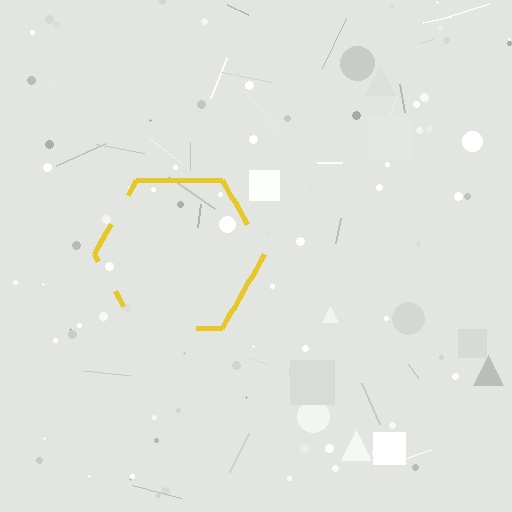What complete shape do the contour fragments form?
The contour fragments form a hexagon.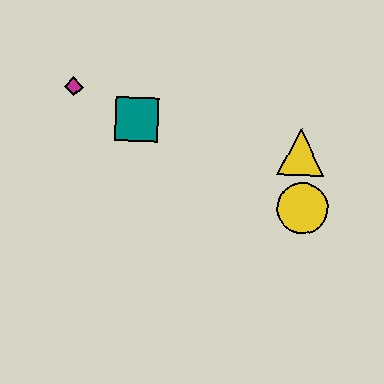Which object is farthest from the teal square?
The yellow circle is farthest from the teal square.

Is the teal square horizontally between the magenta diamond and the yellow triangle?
Yes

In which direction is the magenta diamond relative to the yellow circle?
The magenta diamond is to the left of the yellow circle.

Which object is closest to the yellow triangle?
The yellow circle is closest to the yellow triangle.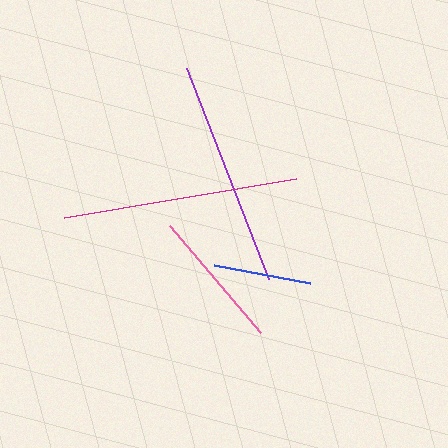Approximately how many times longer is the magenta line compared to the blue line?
The magenta line is approximately 2.4 times the length of the blue line.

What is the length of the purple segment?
The purple segment is approximately 227 pixels long.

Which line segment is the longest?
The magenta line is the longest at approximately 236 pixels.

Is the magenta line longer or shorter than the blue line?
The magenta line is longer than the blue line.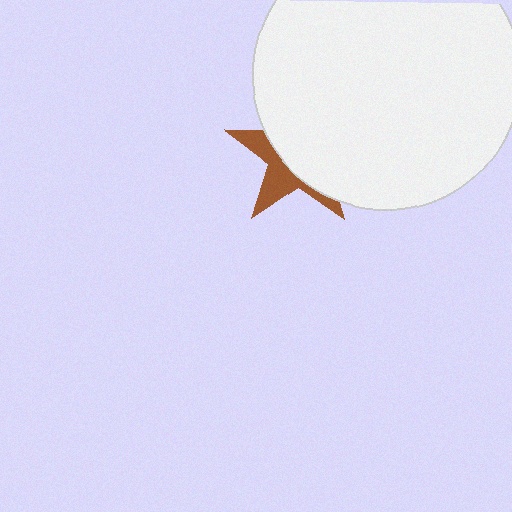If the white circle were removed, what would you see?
You would see the complete brown star.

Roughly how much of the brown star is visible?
A small part of it is visible (roughly 36%).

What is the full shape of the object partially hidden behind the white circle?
The partially hidden object is a brown star.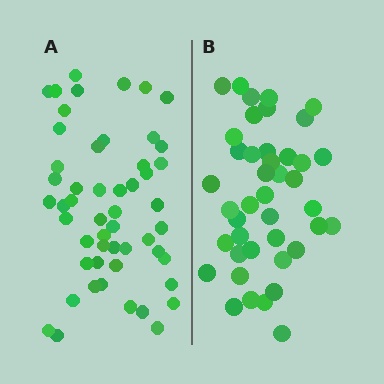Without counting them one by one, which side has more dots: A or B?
Region A (the left region) has more dots.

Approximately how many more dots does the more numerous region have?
Region A has roughly 10 or so more dots than region B.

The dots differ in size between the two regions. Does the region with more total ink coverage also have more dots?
No. Region B has more total ink coverage because its dots are larger, but region A actually contains more individual dots. Total area can be misleading — the number of items is what matters here.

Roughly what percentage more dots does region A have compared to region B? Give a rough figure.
About 25% more.